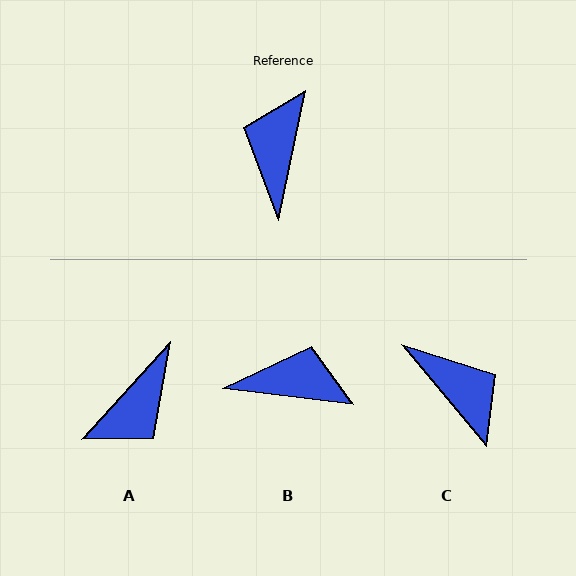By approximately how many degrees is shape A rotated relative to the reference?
Approximately 149 degrees counter-clockwise.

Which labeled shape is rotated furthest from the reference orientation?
A, about 149 degrees away.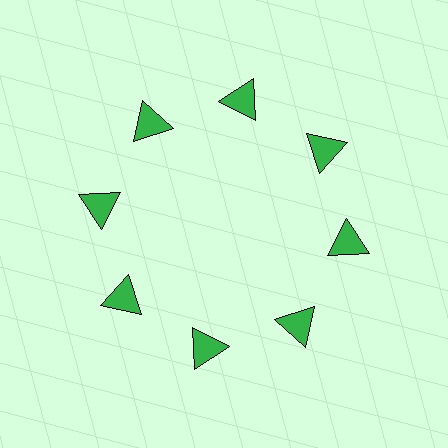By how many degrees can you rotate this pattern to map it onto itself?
The pattern maps onto itself every 45 degrees of rotation.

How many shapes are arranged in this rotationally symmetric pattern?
There are 8 shapes, arranged in 8 groups of 1.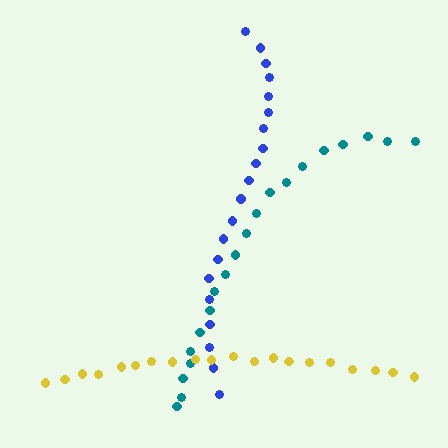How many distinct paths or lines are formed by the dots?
There are 3 distinct paths.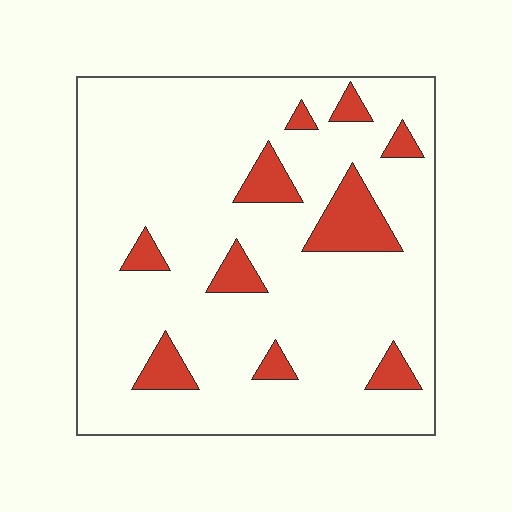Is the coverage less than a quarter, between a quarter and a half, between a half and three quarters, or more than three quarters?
Less than a quarter.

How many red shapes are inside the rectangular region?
10.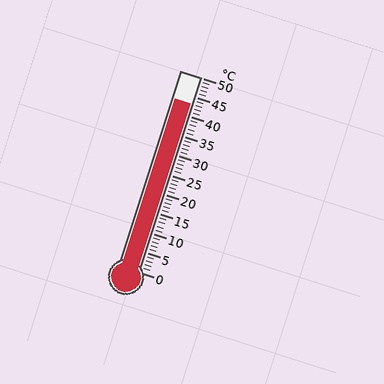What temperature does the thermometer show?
The thermometer shows approximately 43°C.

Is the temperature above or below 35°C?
The temperature is above 35°C.